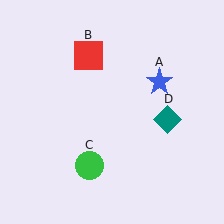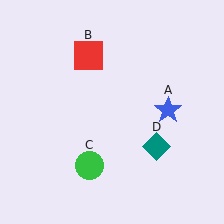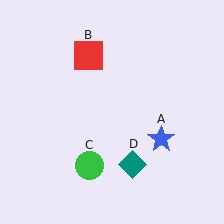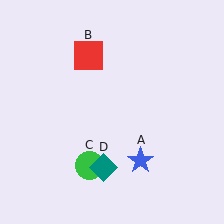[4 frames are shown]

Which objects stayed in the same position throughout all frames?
Red square (object B) and green circle (object C) remained stationary.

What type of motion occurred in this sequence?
The blue star (object A), teal diamond (object D) rotated clockwise around the center of the scene.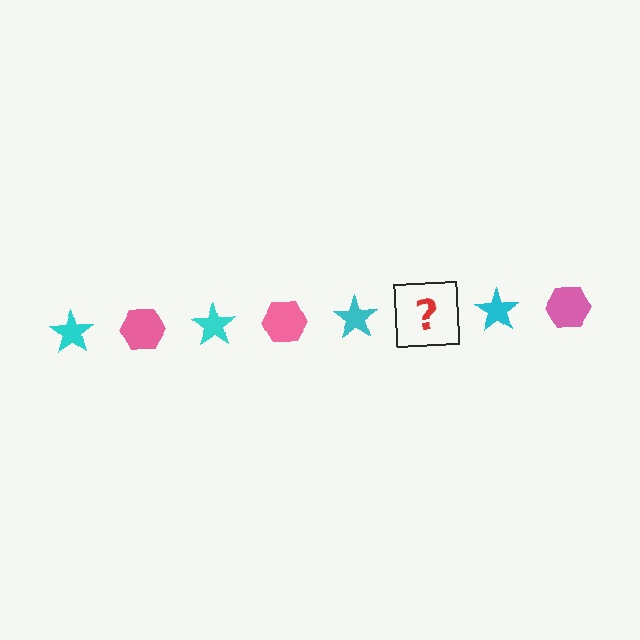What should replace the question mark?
The question mark should be replaced with a pink hexagon.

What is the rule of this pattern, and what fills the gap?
The rule is that the pattern alternates between cyan star and pink hexagon. The gap should be filled with a pink hexagon.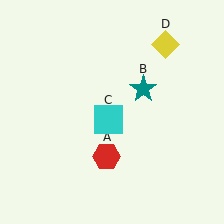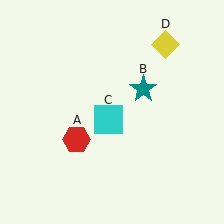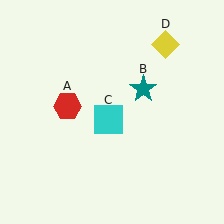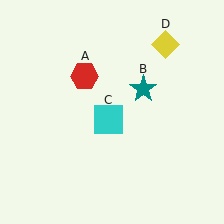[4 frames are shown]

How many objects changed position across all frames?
1 object changed position: red hexagon (object A).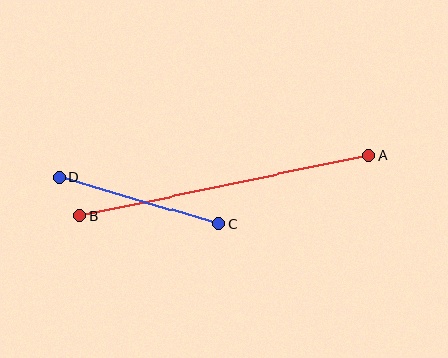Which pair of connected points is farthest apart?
Points A and B are farthest apart.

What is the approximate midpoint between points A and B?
The midpoint is at approximately (224, 186) pixels.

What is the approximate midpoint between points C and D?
The midpoint is at approximately (139, 201) pixels.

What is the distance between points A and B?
The distance is approximately 295 pixels.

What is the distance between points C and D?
The distance is approximately 166 pixels.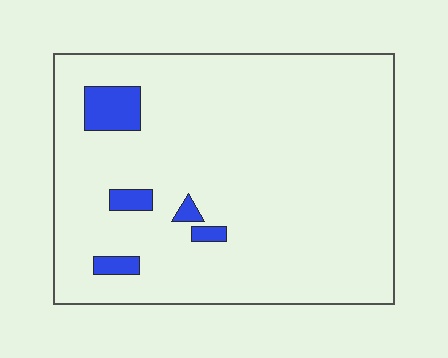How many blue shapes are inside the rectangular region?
5.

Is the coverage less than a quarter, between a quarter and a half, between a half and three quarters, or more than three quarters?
Less than a quarter.